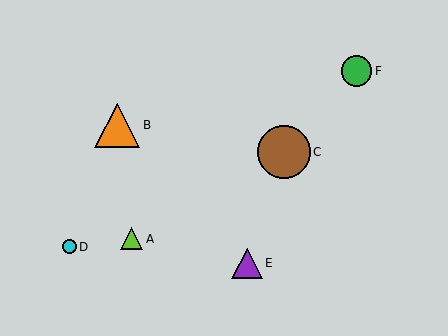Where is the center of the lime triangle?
The center of the lime triangle is at (132, 239).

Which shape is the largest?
The brown circle (labeled C) is the largest.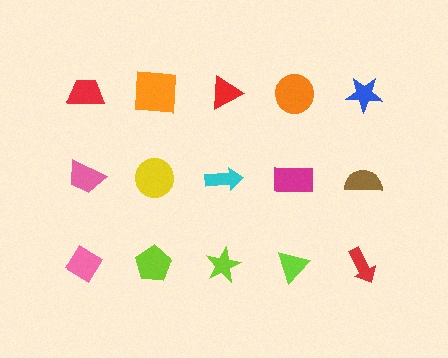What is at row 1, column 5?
A blue star.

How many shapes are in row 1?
5 shapes.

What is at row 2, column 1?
A pink trapezoid.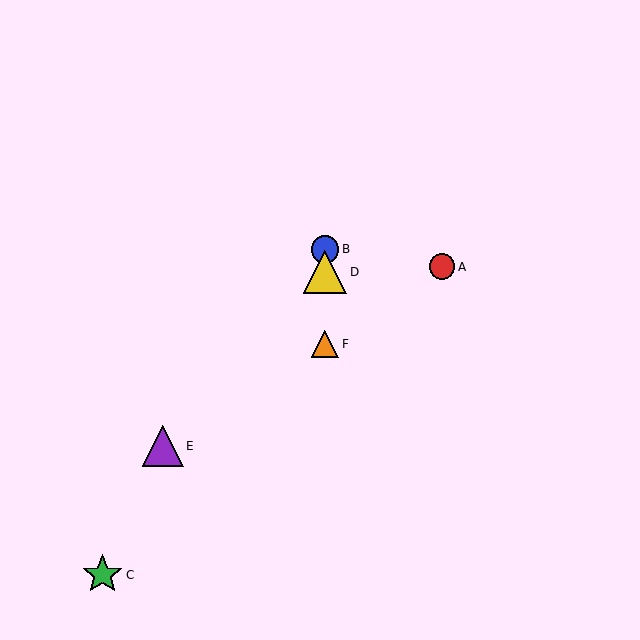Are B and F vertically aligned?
Yes, both are at x≈325.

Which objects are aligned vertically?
Objects B, D, F are aligned vertically.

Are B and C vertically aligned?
No, B is at x≈325 and C is at x≈103.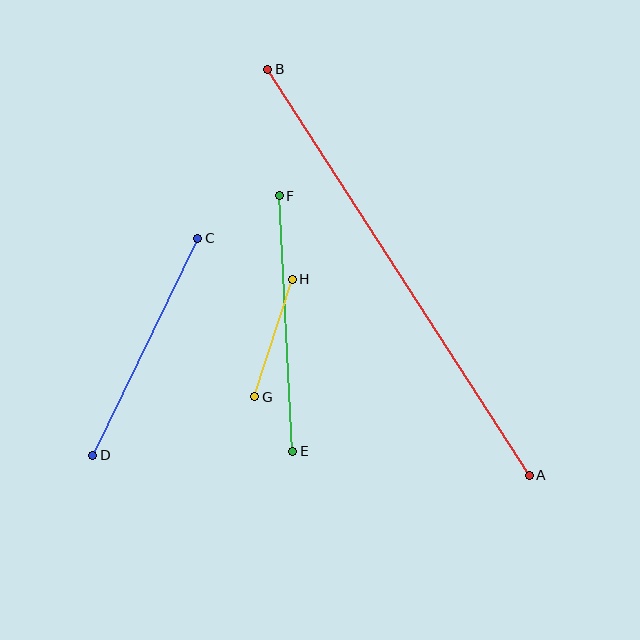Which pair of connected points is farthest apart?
Points A and B are farthest apart.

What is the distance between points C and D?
The distance is approximately 241 pixels.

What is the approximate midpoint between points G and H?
The midpoint is at approximately (273, 338) pixels.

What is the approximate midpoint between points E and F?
The midpoint is at approximately (286, 323) pixels.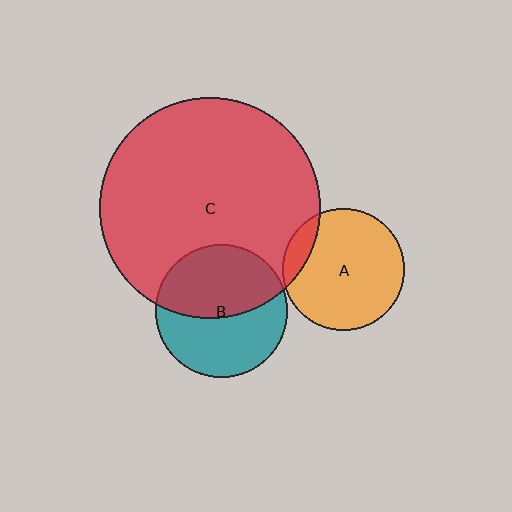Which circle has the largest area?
Circle C (red).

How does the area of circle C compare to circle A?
Approximately 3.3 times.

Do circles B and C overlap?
Yes.